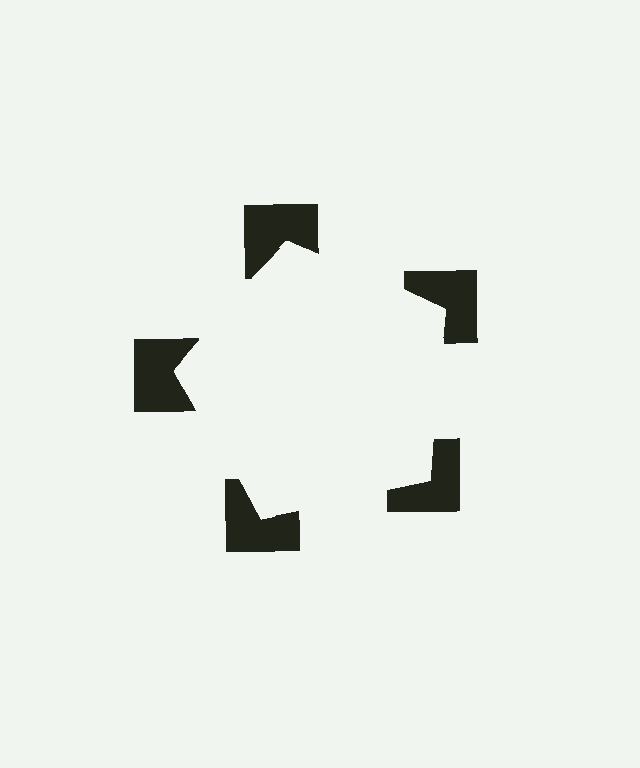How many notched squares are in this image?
There are 5 — one at each vertex of the illusory pentagon.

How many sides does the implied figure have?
5 sides.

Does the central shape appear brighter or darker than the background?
It typically appears slightly brighter than the background, even though no actual brightness change is drawn.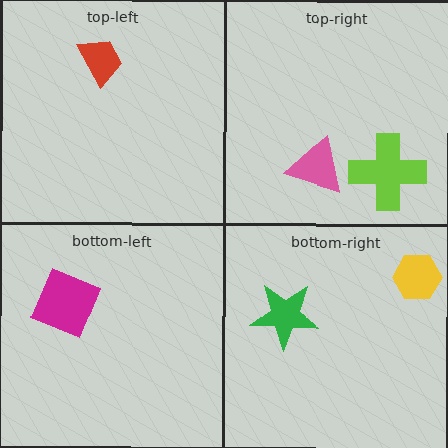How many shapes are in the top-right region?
2.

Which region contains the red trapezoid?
The top-left region.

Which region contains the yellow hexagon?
The bottom-right region.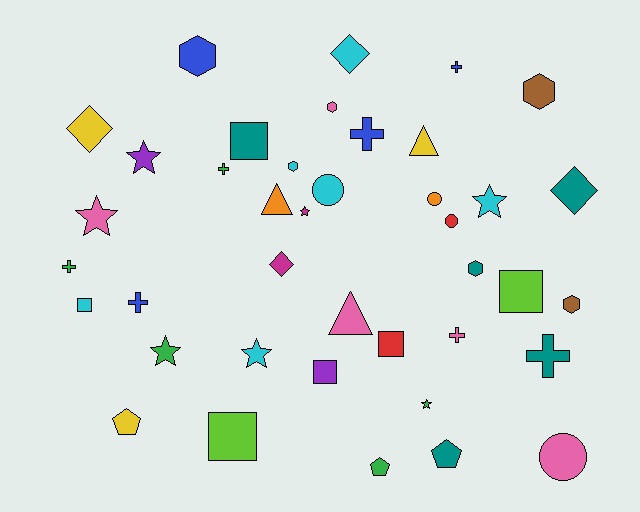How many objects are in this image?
There are 40 objects.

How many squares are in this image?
There are 6 squares.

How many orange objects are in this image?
There are 2 orange objects.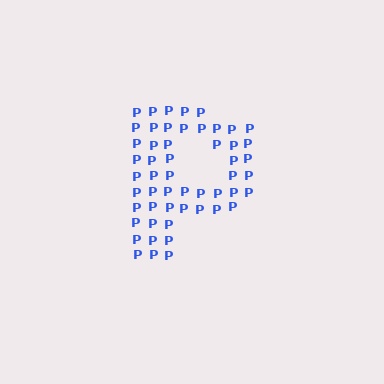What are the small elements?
The small elements are letter P's.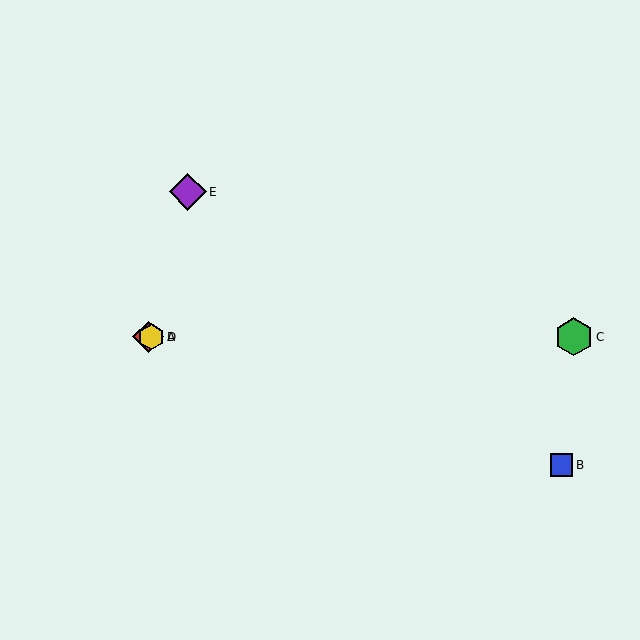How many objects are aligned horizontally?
3 objects (A, C, D) are aligned horizontally.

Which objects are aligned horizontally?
Objects A, C, D are aligned horizontally.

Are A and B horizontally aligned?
No, A is at y≈337 and B is at y≈465.